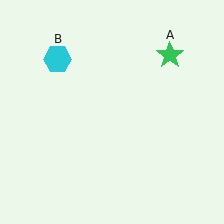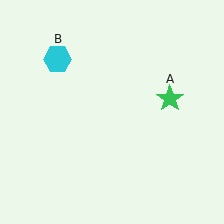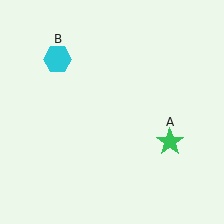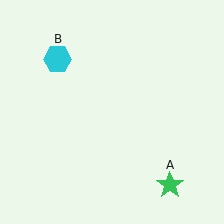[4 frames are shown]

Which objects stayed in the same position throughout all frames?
Cyan hexagon (object B) remained stationary.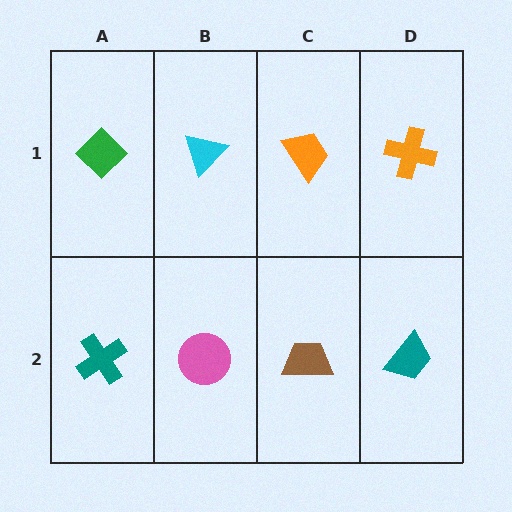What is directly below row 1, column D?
A teal trapezoid.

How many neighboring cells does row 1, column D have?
2.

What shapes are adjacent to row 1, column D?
A teal trapezoid (row 2, column D), an orange trapezoid (row 1, column C).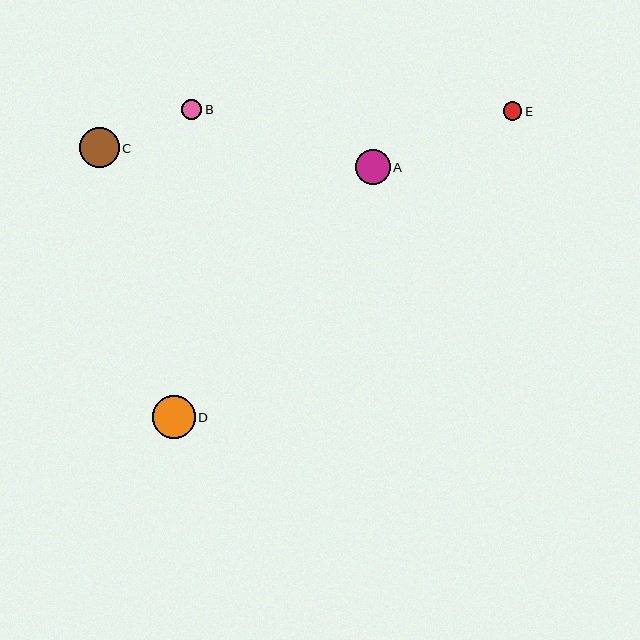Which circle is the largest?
Circle D is the largest with a size of approximately 42 pixels.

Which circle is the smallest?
Circle E is the smallest with a size of approximately 18 pixels.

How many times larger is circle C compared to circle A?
Circle C is approximately 1.2 times the size of circle A.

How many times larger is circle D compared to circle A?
Circle D is approximately 1.2 times the size of circle A.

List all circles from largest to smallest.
From largest to smallest: D, C, A, B, E.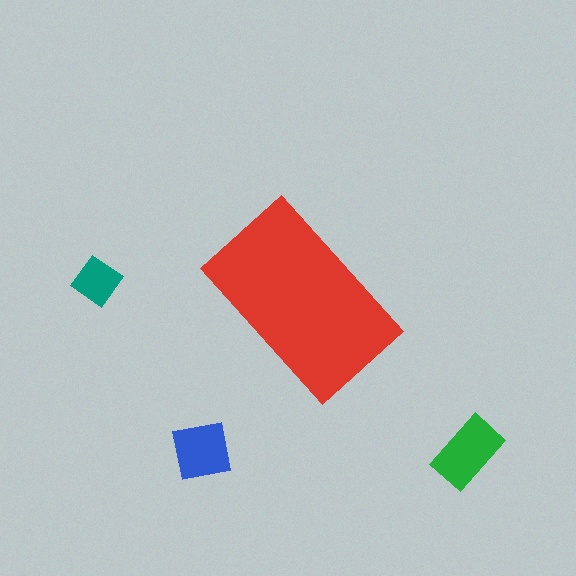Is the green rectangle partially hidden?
No, the green rectangle is fully visible.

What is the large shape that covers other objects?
A red rectangle.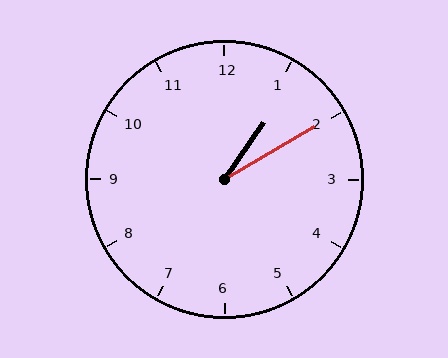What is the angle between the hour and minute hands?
Approximately 25 degrees.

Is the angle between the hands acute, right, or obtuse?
It is acute.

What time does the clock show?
1:10.